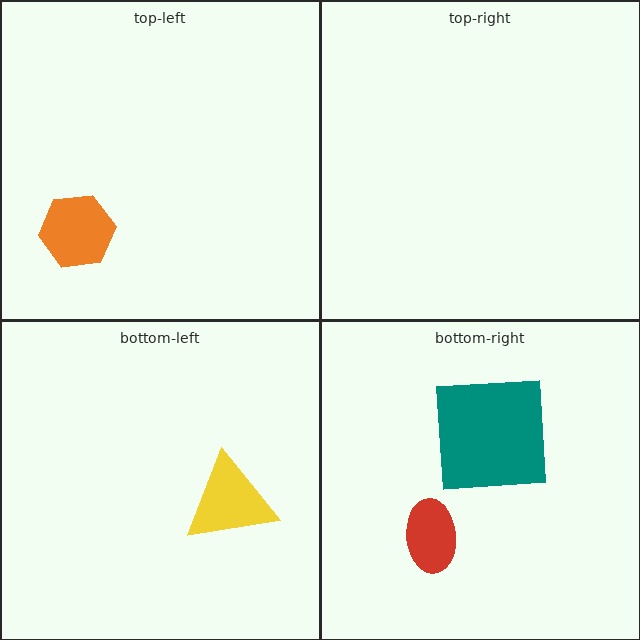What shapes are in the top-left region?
The orange hexagon.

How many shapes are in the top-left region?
1.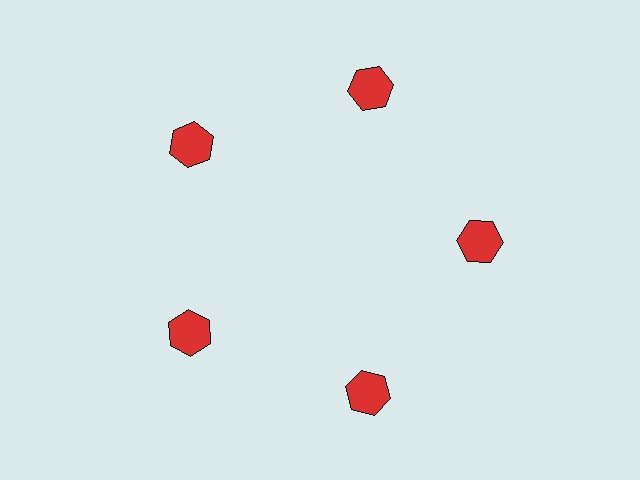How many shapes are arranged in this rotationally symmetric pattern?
There are 5 shapes, arranged in 5 groups of 1.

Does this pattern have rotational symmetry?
Yes, this pattern has 5-fold rotational symmetry. It looks the same after rotating 72 degrees around the center.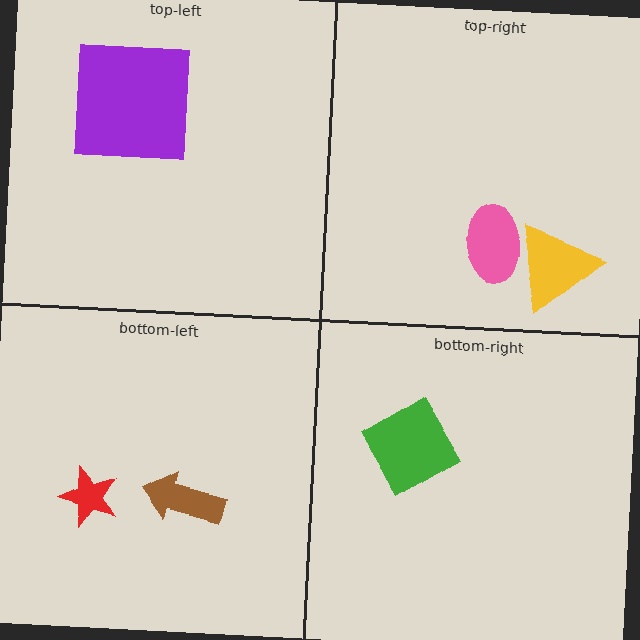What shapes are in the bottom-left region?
The brown arrow, the red star.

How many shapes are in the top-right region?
2.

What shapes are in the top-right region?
The pink ellipse, the yellow triangle.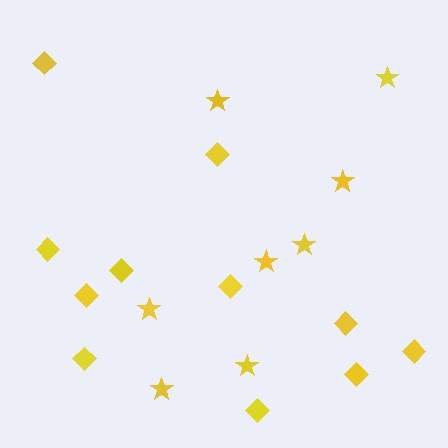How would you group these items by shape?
There are 2 groups: one group of diamonds (11) and one group of stars (8).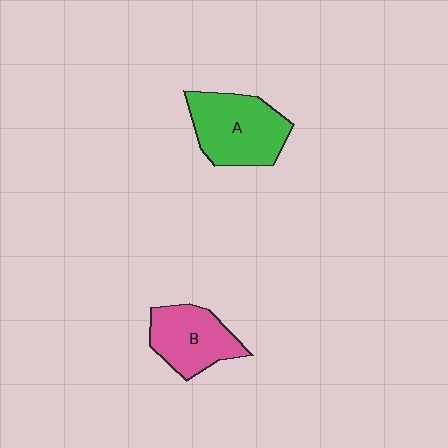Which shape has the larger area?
Shape A (green).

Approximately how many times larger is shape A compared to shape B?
Approximately 1.2 times.